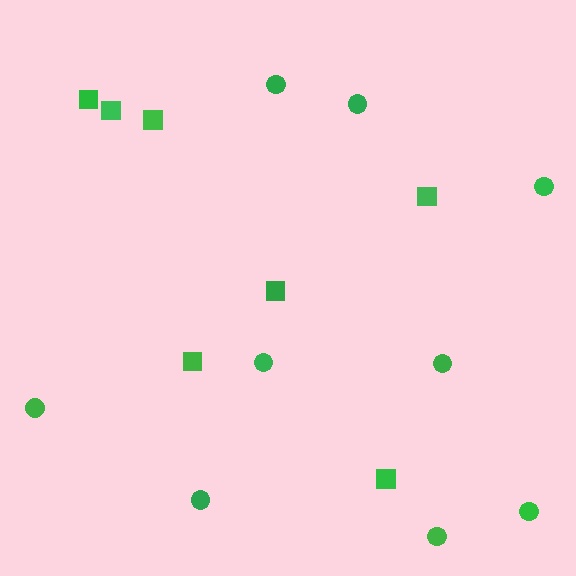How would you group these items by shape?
There are 2 groups: one group of circles (9) and one group of squares (7).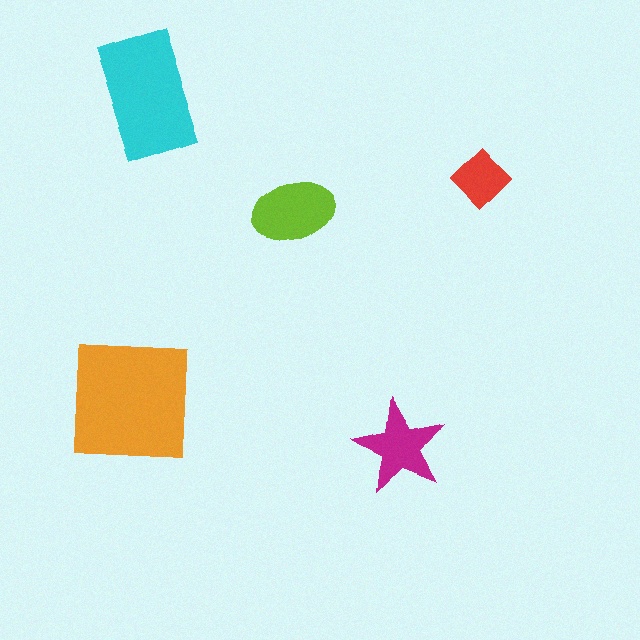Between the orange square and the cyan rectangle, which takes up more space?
The orange square.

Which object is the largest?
The orange square.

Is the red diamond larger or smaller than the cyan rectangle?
Smaller.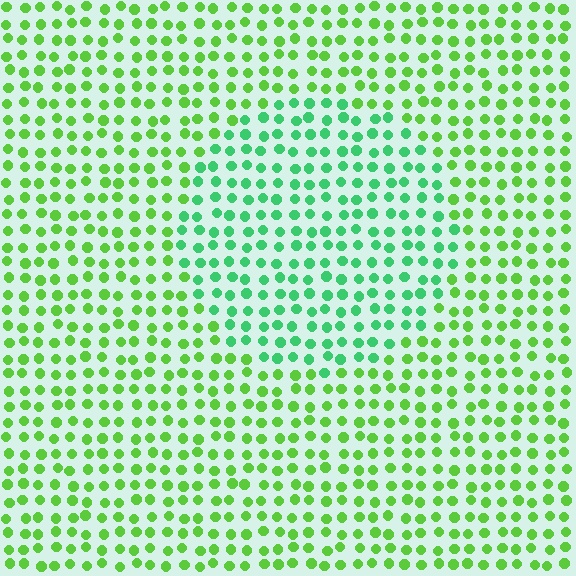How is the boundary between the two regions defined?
The boundary is defined purely by a slight shift in hue (about 35 degrees). Spacing, size, and orientation are identical on both sides.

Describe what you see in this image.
The image is filled with small lime elements in a uniform arrangement. A circle-shaped region is visible where the elements are tinted to a slightly different hue, forming a subtle color boundary.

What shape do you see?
I see a circle.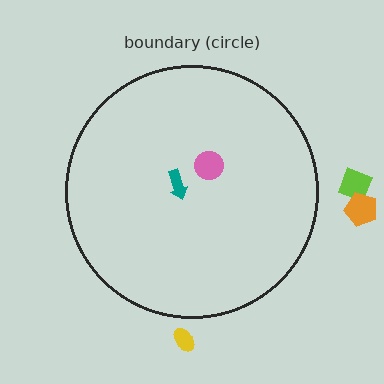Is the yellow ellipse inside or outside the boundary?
Outside.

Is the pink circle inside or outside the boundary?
Inside.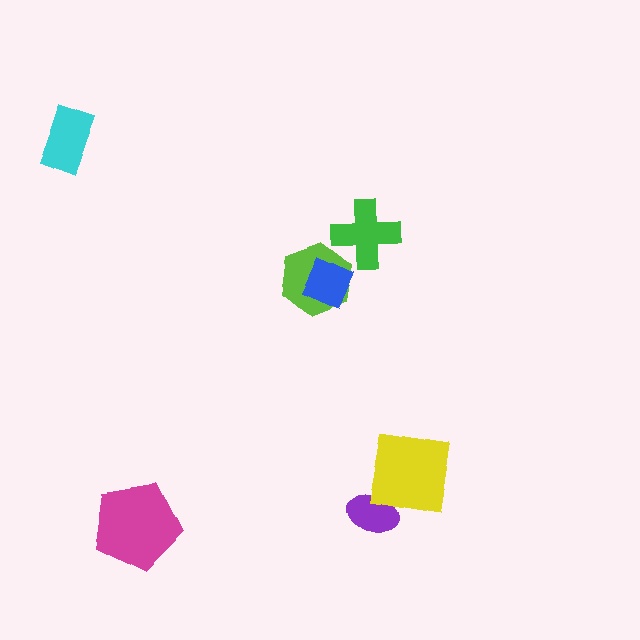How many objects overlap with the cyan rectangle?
0 objects overlap with the cyan rectangle.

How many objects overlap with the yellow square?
1 object overlaps with the yellow square.